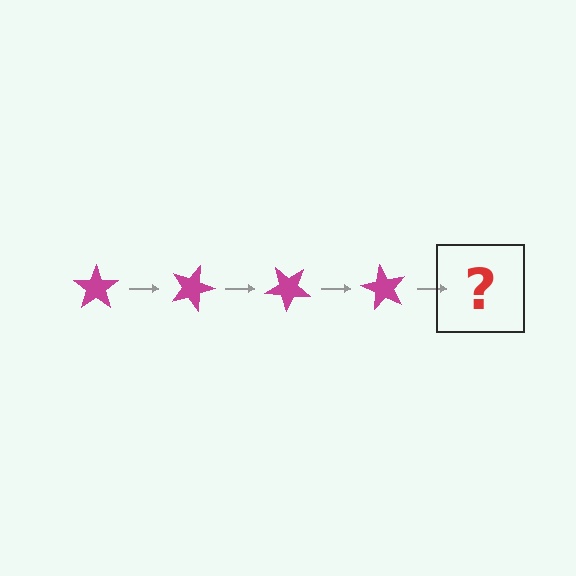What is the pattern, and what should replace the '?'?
The pattern is that the star rotates 20 degrees each step. The '?' should be a magenta star rotated 80 degrees.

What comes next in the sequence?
The next element should be a magenta star rotated 80 degrees.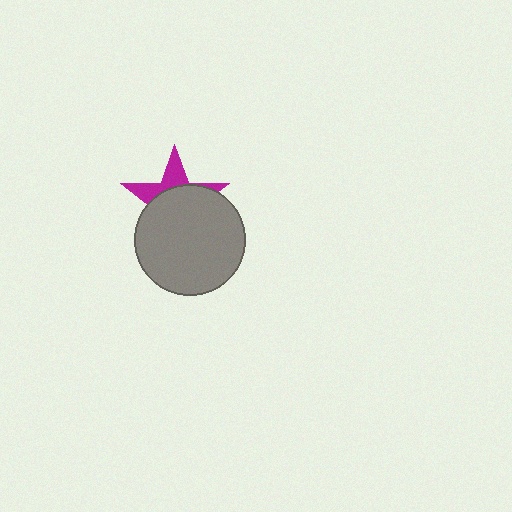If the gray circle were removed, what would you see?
You would see the complete magenta star.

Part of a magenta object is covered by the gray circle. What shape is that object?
It is a star.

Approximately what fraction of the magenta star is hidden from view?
Roughly 67% of the magenta star is hidden behind the gray circle.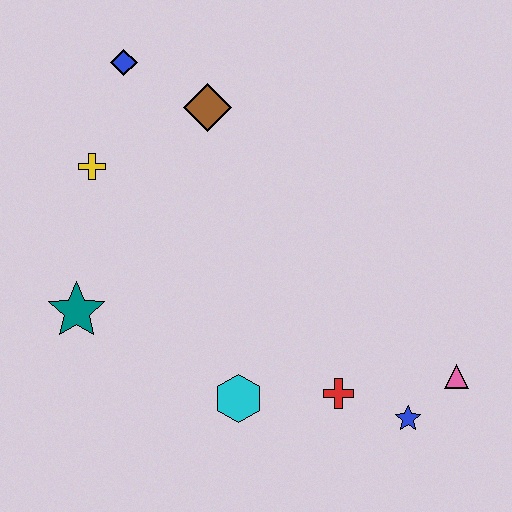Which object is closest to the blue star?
The pink triangle is closest to the blue star.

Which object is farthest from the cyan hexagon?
The blue diamond is farthest from the cyan hexagon.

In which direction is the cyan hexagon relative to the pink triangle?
The cyan hexagon is to the left of the pink triangle.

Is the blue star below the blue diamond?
Yes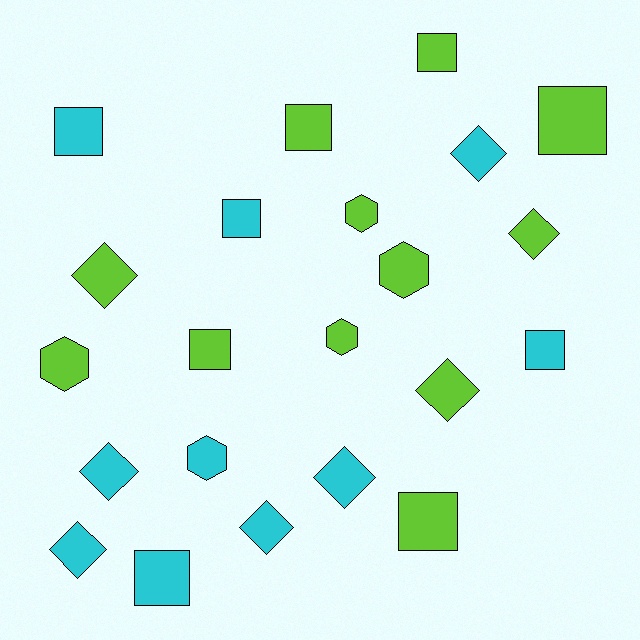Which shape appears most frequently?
Square, with 9 objects.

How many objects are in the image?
There are 22 objects.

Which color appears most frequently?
Lime, with 12 objects.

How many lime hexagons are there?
There are 4 lime hexagons.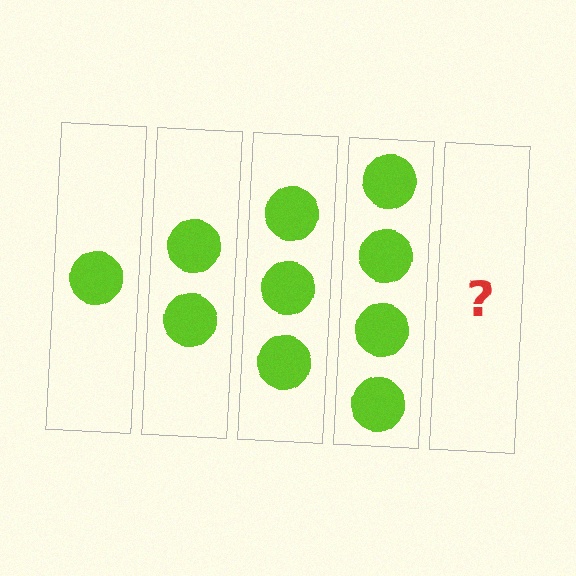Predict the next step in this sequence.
The next step is 5 circles.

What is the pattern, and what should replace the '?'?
The pattern is that each step adds one more circle. The '?' should be 5 circles.